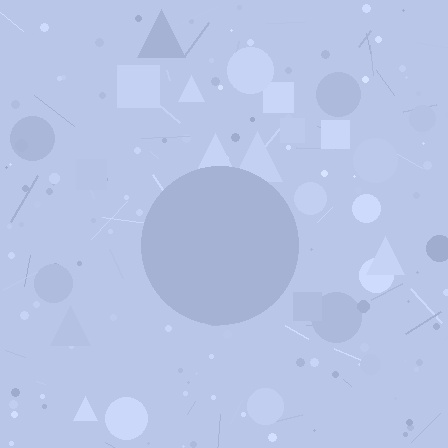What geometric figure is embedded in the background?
A circle is embedded in the background.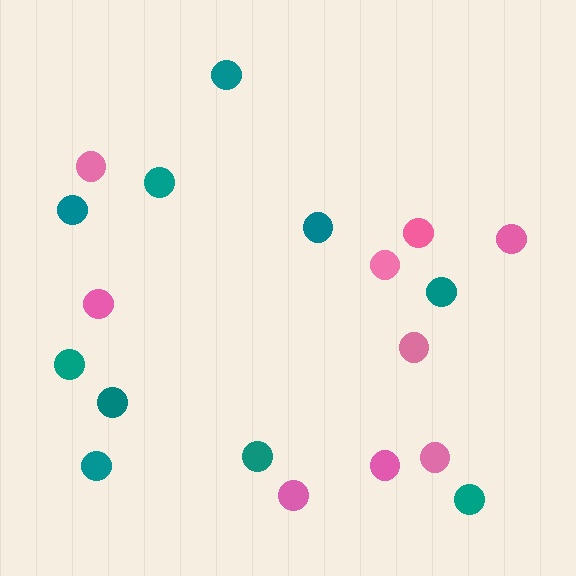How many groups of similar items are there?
There are 2 groups: one group of teal circles (10) and one group of pink circles (9).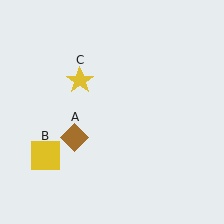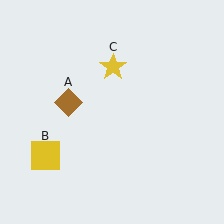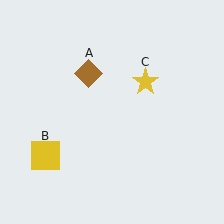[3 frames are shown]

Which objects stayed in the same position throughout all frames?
Yellow square (object B) remained stationary.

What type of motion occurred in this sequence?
The brown diamond (object A), yellow star (object C) rotated clockwise around the center of the scene.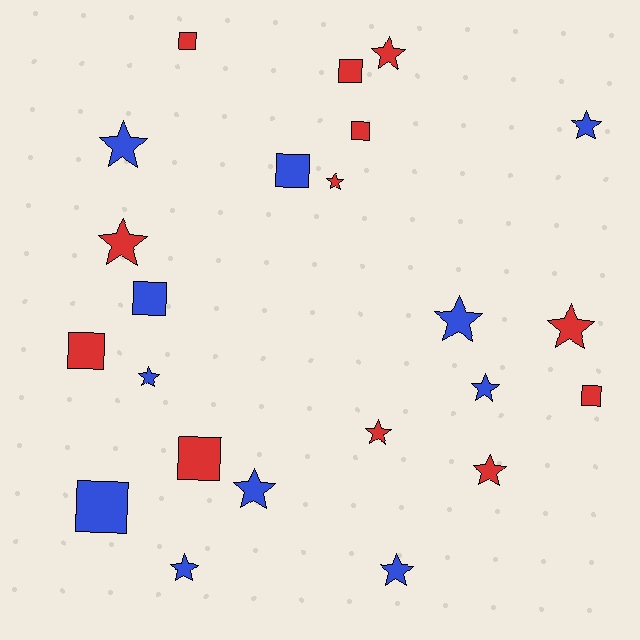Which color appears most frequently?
Red, with 12 objects.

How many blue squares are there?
There are 3 blue squares.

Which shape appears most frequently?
Star, with 14 objects.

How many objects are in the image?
There are 23 objects.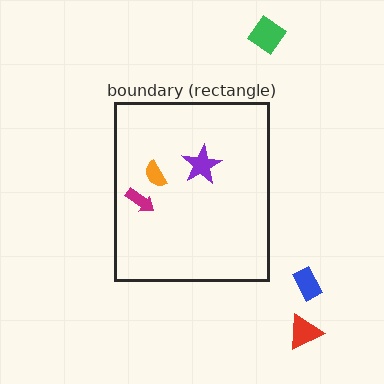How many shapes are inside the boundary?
3 inside, 3 outside.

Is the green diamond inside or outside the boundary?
Outside.